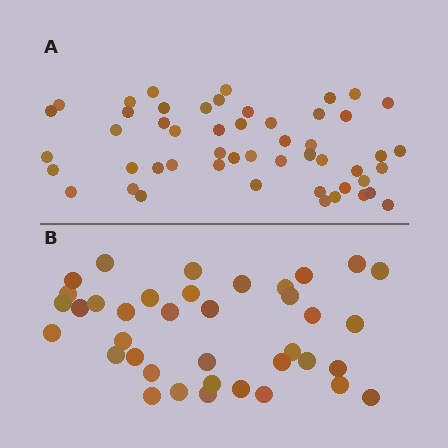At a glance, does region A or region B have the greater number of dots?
Region A (the top region) has more dots.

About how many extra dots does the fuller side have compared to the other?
Region A has approximately 15 more dots than region B.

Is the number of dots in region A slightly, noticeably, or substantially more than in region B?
Region A has noticeably more, but not dramatically so. The ratio is roughly 1.3 to 1.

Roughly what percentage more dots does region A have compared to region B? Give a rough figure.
About 35% more.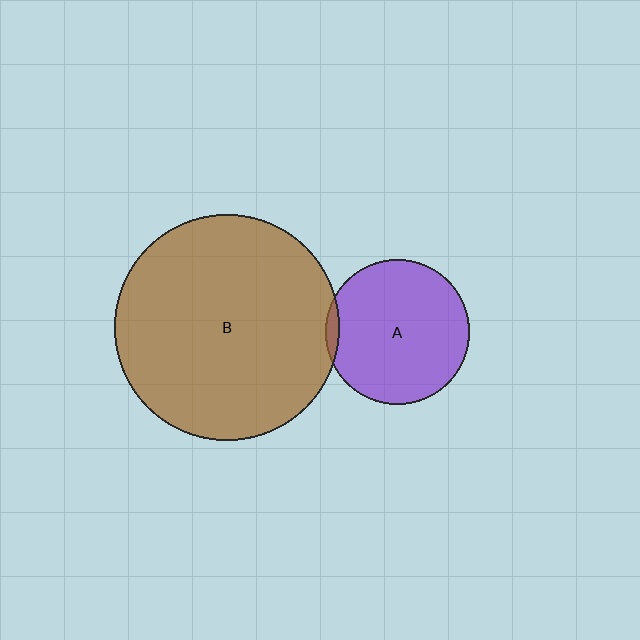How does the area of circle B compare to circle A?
Approximately 2.4 times.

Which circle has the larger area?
Circle B (brown).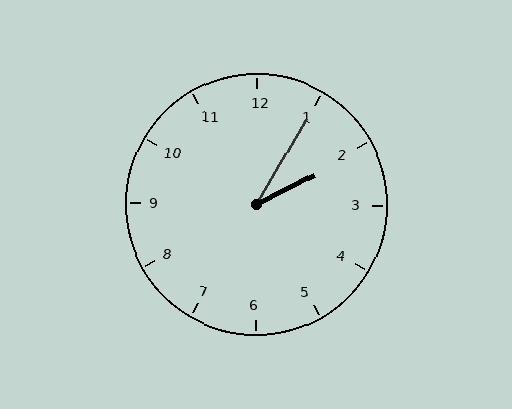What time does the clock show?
2:05.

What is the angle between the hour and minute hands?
Approximately 32 degrees.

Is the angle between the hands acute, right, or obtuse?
It is acute.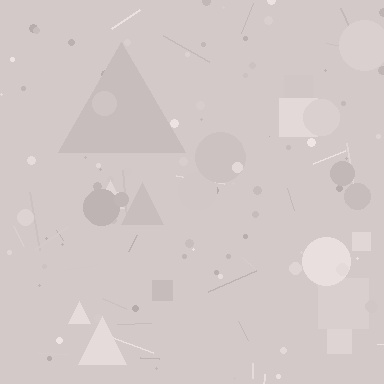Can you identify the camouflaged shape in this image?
The camouflaged shape is a triangle.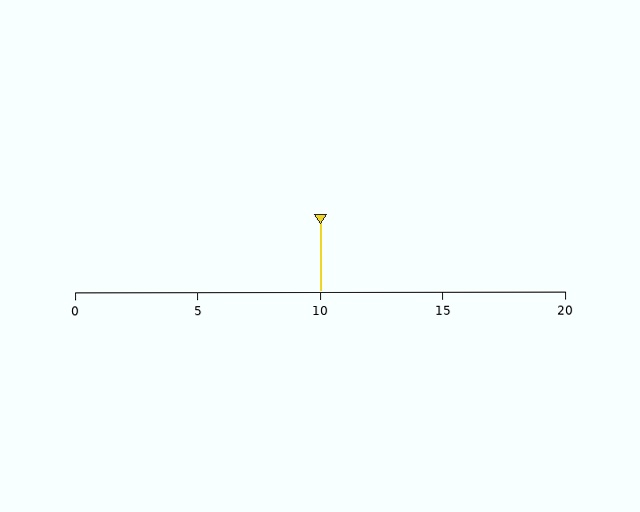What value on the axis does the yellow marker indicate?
The marker indicates approximately 10.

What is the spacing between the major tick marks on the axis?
The major ticks are spaced 5 apart.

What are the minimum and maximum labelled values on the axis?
The axis runs from 0 to 20.